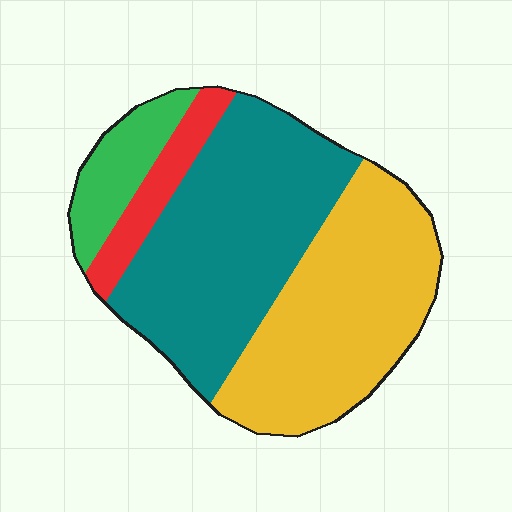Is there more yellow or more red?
Yellow.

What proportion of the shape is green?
Green takes up about one tenth (1/10) of the shape.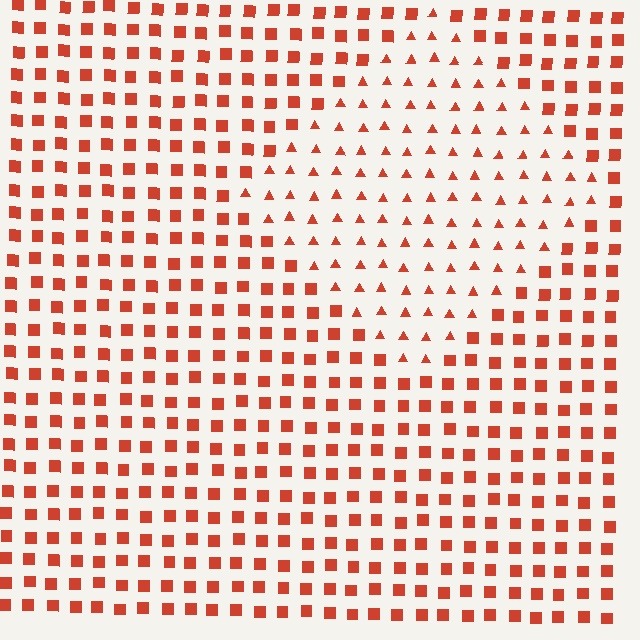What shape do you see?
I see a diamond.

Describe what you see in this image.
The image is filled with small red elements arranged in a uniform grid. A diamond-shaped region contains triangles, while the surrounding area contains squares. The boundary is defined purely by the change in element shape.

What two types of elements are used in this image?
The image uses triangles inside the diamond region and squares outside it.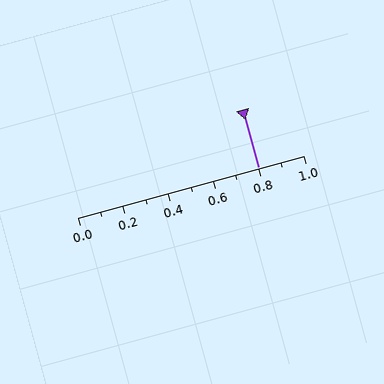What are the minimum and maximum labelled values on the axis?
The axis runs from 0.0 to 1.0.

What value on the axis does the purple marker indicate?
The marker indicates approximately 0.8.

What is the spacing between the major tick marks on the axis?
The major ticks are spaced 0.2 apart.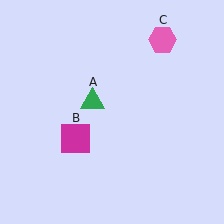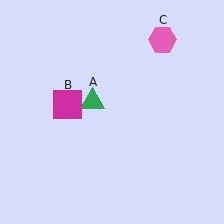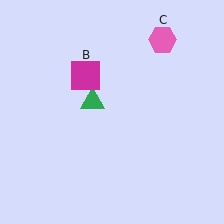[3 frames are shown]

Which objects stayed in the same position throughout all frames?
Green triangle (object A) and pink hexagon (object C) remained stationary.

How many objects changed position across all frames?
1 object changed position: magenta square (object B).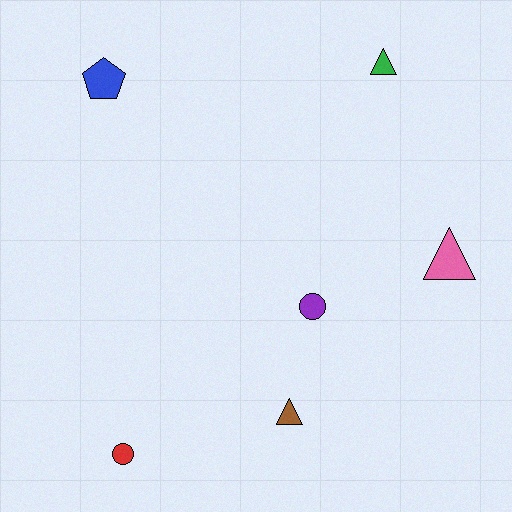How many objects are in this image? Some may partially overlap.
There are 6 objects.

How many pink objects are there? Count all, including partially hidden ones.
There is 1 pink object.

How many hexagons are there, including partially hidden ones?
There are no hexagons.